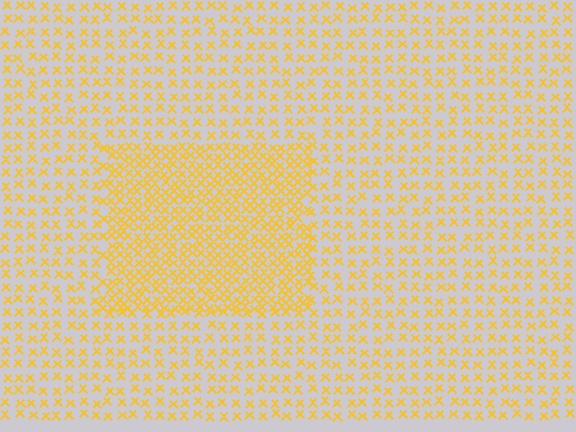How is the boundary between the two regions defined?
The boundary is defined by a change in element density (approximately 2.0x ratio). All elements are the same color, size, and shape.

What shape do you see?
I see a rectangle.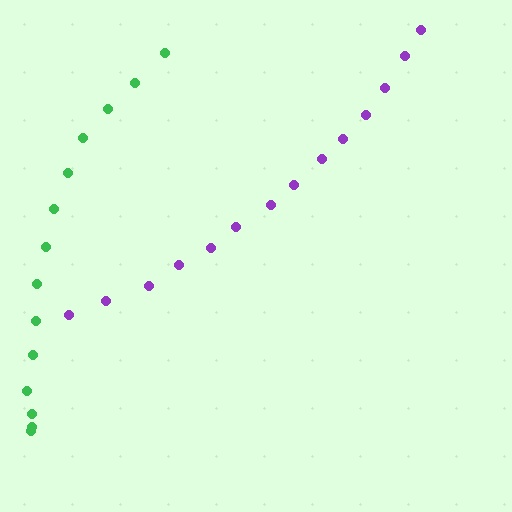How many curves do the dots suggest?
There are 2 distinct paths.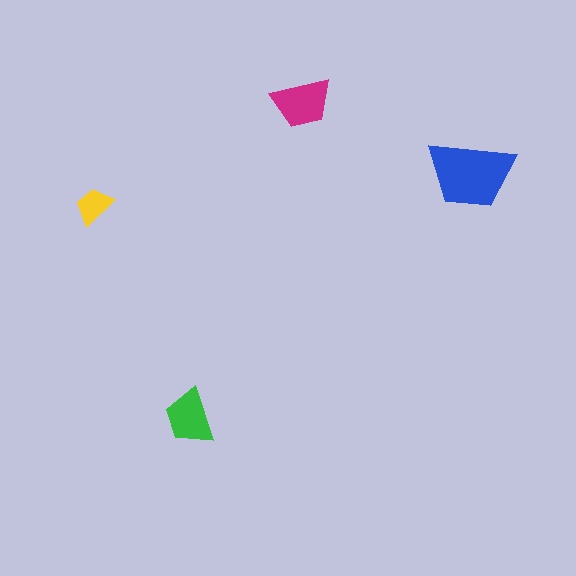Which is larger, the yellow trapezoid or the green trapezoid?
The green one.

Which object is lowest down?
The green trapezoid is bottommost.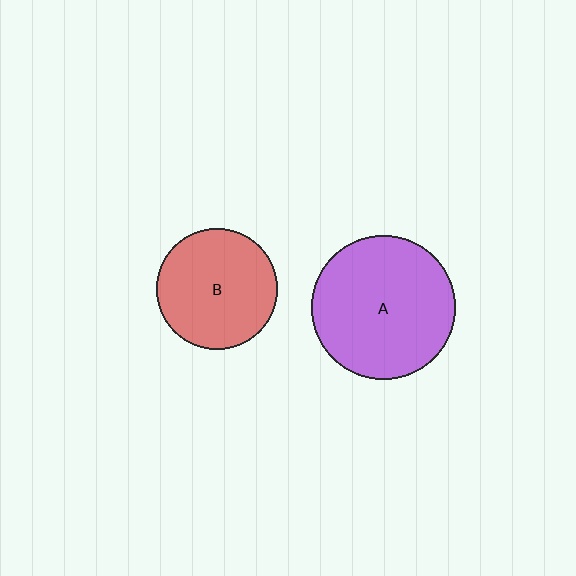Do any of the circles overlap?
No, none of the circles overlap.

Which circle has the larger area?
Circle A (purple).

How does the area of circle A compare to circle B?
Approximately 1.4 times.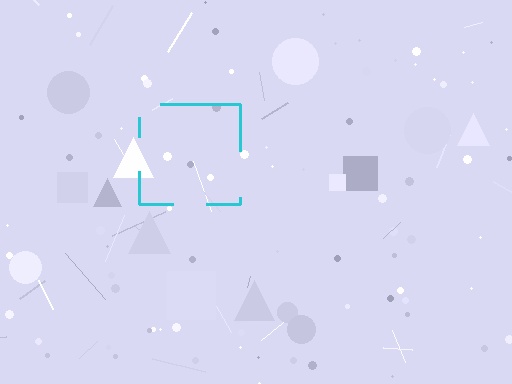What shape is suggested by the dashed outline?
The dashed outline suggests a square.